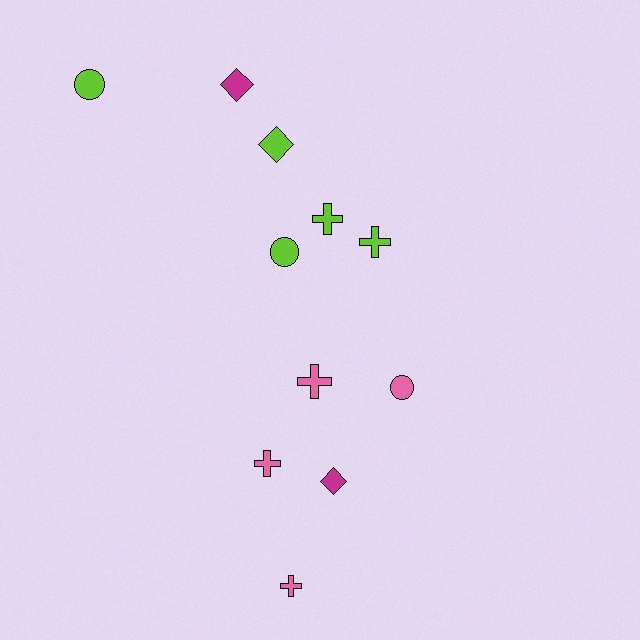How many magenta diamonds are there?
There are 2 magenta diamonds.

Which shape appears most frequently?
Cross, with 5 objects.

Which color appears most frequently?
Lime, with 5 objects.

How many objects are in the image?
There are 11 objects.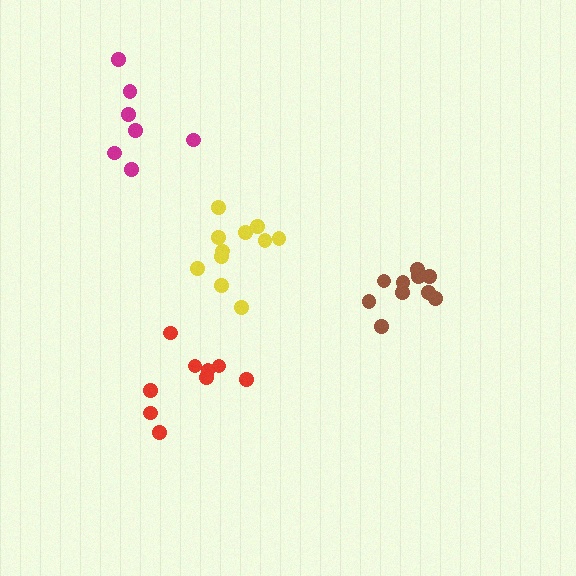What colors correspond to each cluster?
The clusters are colored: yellow, red, brown, magenta.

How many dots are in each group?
Group 1: 11 dots, Group 2: 9 dots, Group 3: 10 dots, Group 4: 7 dots (37 total).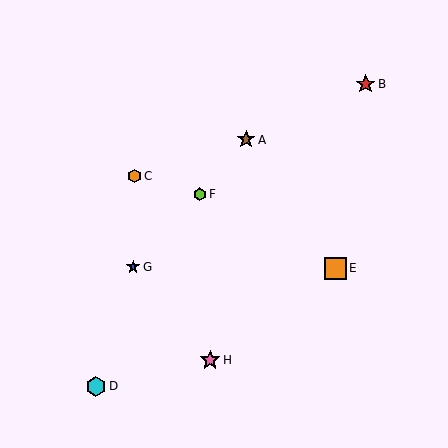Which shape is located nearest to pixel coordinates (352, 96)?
The red star (labeled B) at (366, 84) is nearest to that location.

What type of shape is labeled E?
Shape E is an orange square.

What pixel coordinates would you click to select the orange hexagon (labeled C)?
Click at (134, 176) to select the orange hexagon C.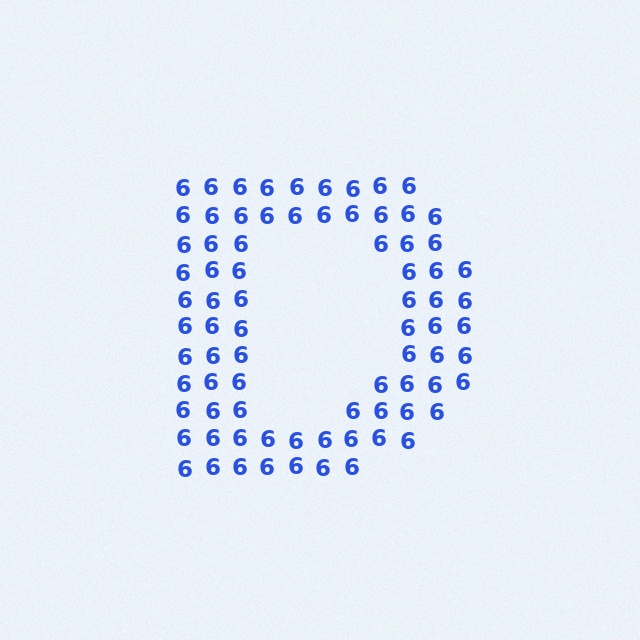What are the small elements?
The small elements are digit 6's.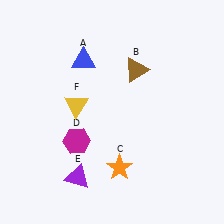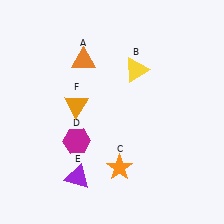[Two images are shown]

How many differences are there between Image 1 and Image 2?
There are 3 differences between the two images.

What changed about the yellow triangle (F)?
In Image 1, F is yellow. In Image 2, it changed to orange.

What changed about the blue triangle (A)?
In Image 1, A is blue. In Image 2, it changed to orange.